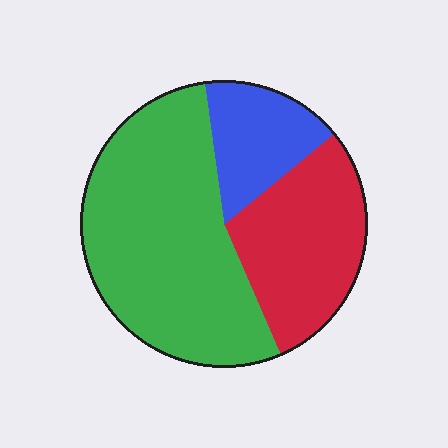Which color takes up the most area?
Green, at roughly 55%.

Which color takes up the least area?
Blue, at roughly 15%.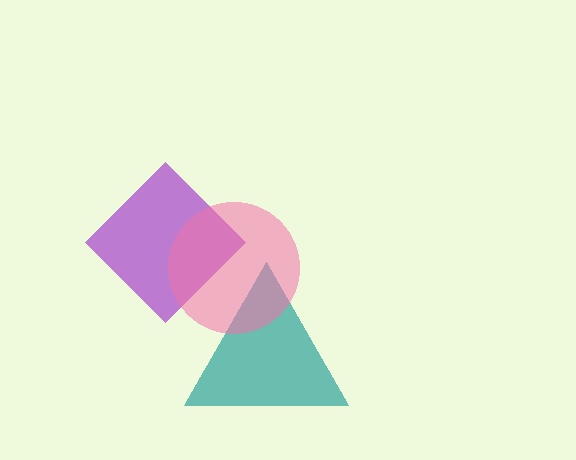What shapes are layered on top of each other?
The layered shapes are: a teal triangle, a purple diamond, a pink circle.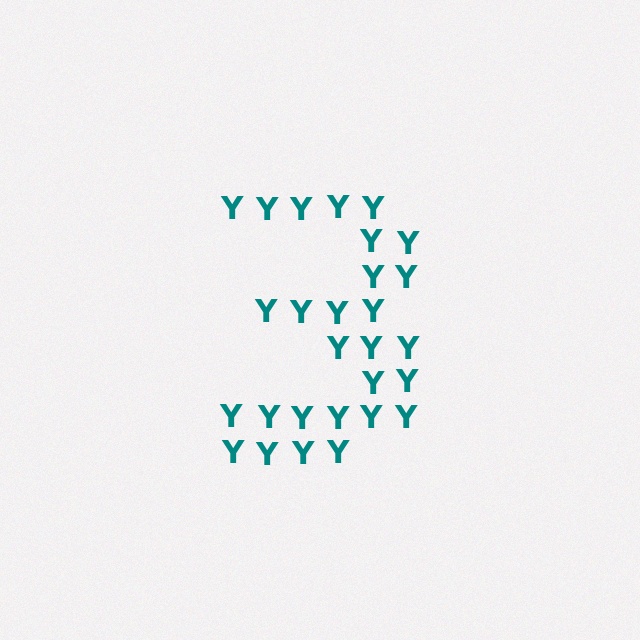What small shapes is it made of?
It is made of small letter Y's.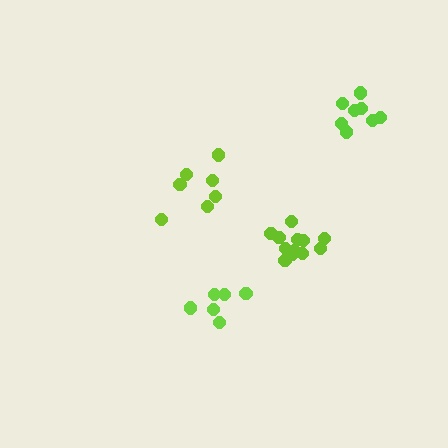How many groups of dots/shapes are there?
There are 4 groups.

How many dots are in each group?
Group 1: 6 dots, Group 2: 7 dots, Group 3: 12 dots, Group 4: 8 dots (33 total).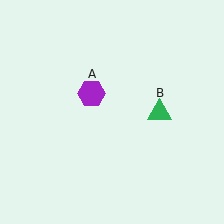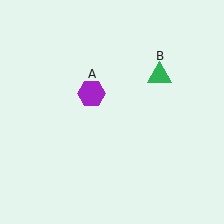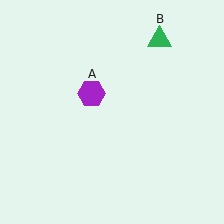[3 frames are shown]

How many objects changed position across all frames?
1 object changed position: green triangle (object B).